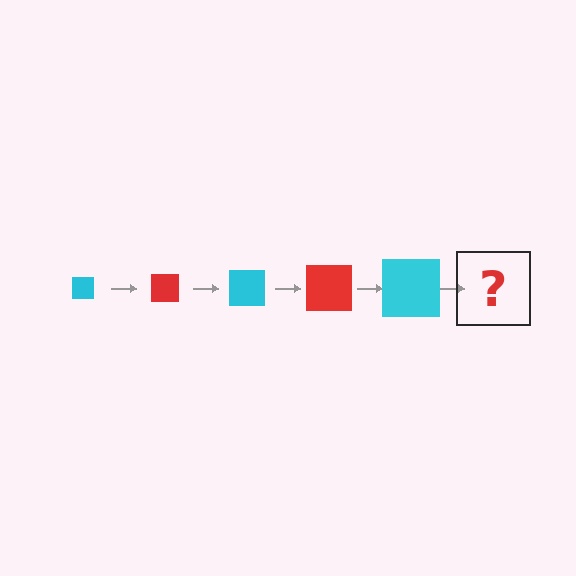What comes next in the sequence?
The next element should be a red square, larger than the previous one.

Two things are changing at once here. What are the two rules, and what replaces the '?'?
The two rules are that the square grows larger each step and the color cycles through cyan and red. The '?' should be a red square, larger than the previous one.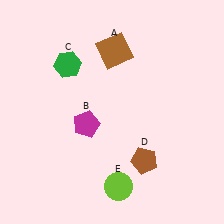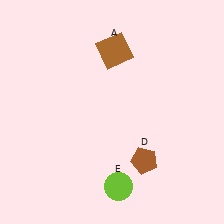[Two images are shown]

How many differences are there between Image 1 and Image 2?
There are 2 differences between the two images.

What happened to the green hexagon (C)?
The green hexagon (C) was removed in Image 2. It was in the top-left area of Image 1.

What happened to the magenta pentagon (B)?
The magenta pentagon (B) was removed in Image 2. It was in the bottom-left area of Image 1.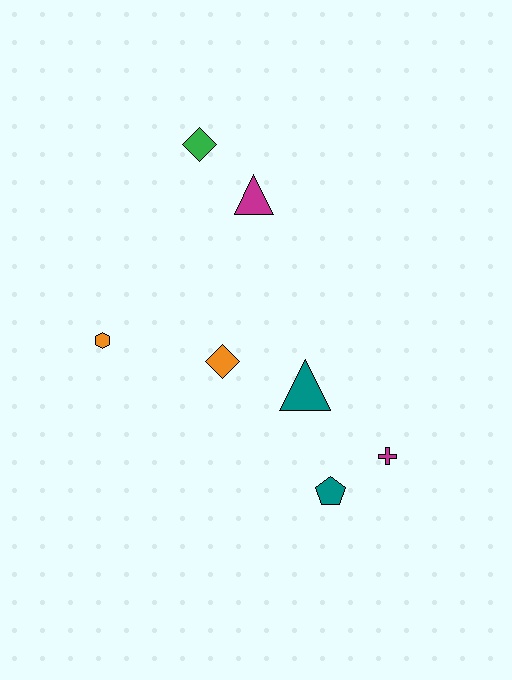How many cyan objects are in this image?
There are no cyan objects.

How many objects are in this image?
There are 7 objects.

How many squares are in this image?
There are no squares.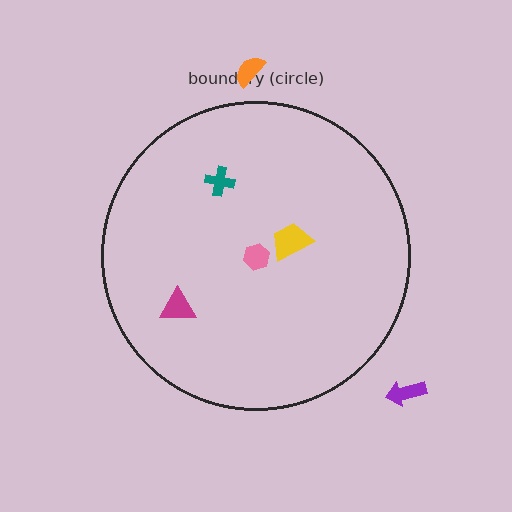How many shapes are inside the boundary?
4 inside, 2 outside.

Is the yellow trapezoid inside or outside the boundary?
Inside.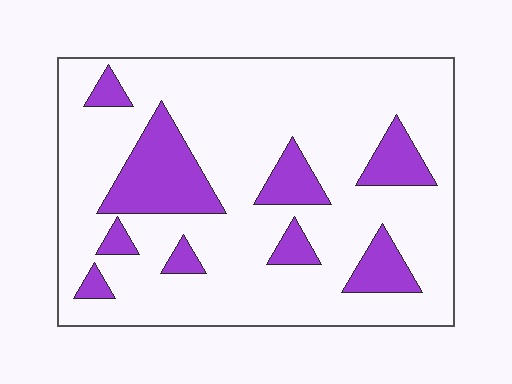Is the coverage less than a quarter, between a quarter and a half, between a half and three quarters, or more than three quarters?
Less than a quarter.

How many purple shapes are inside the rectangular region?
9.